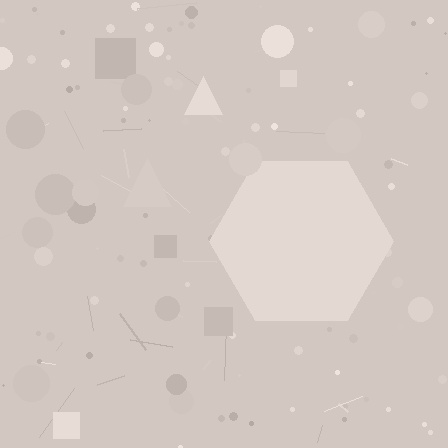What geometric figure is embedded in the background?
A hexagon is embedded in the background.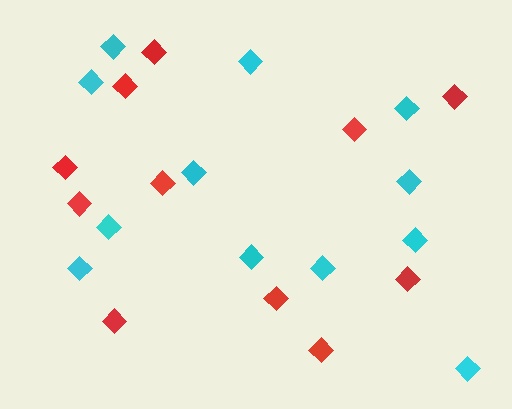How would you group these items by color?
There are 2 groups: one group of red diamonds (11) and one group of cyan diamonds (12).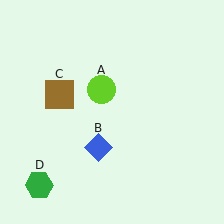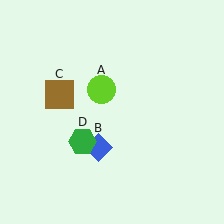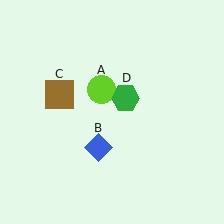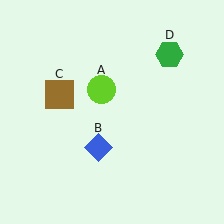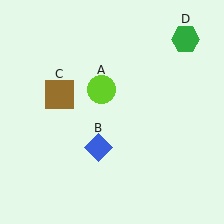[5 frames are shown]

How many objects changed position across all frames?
1 object changed position: green hexagon (object D).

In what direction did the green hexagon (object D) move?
The green hexagon (object D) moved up and to the right.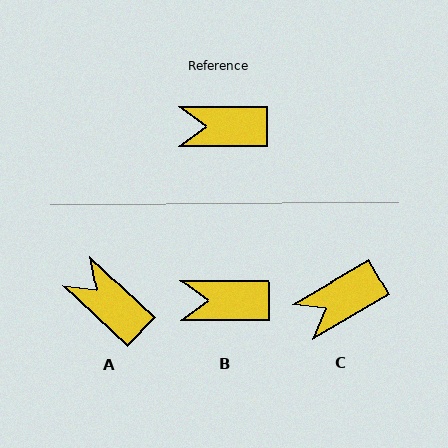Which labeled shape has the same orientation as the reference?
B.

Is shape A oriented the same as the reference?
No, it is off by about 43 degrees.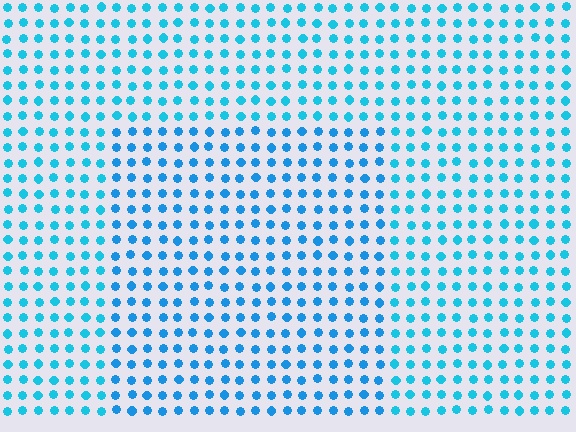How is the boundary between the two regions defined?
The boundary is defined purely by a slight shift in hue (about 15 degrees). Spacing, size, and orientation are identical on both sides.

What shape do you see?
I see a rectangle.